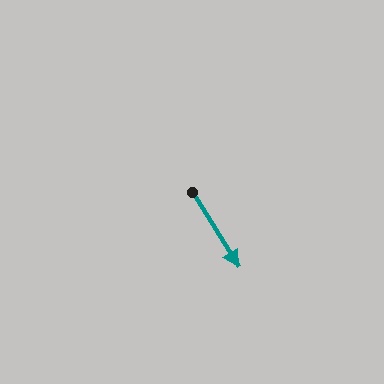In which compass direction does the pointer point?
Southeast.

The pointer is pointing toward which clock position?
Roughly 5 o'clock.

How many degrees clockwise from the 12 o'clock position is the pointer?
Approximately 148 degrees.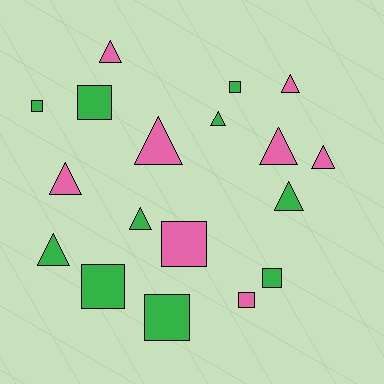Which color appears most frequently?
Green, with 10 objects.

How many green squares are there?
There are 6 green squares.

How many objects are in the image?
There are 18 objects.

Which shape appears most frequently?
Triangle, with 10 objects.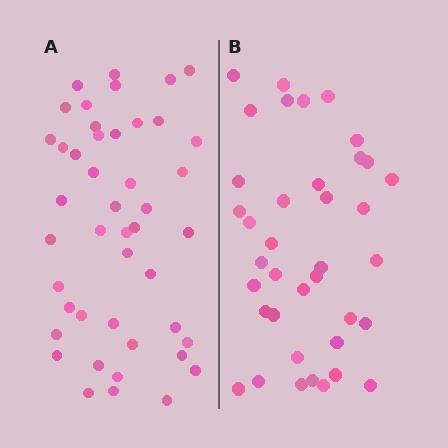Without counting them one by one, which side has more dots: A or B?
Region A (the left region) has more dots.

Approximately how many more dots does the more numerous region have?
Region A has roughly 8 or so more dots than region B.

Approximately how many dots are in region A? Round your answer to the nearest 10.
About 40 dots. (The exact count is 45, which rounds to 40.)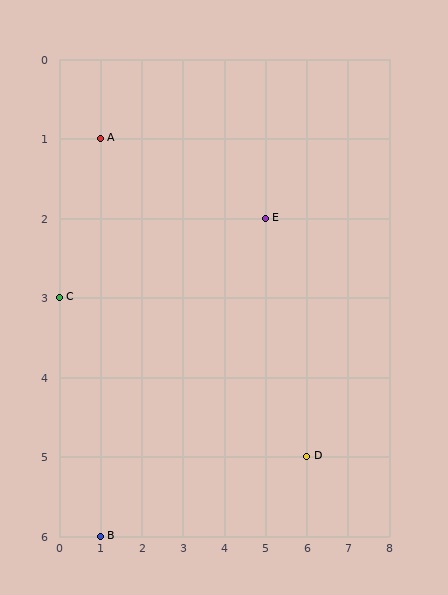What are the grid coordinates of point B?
Point B is at grid coordinates (1, 6).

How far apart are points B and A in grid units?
Points B and A are 5 rows apart.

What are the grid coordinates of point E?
Point E is at grid coordinates (5, 2).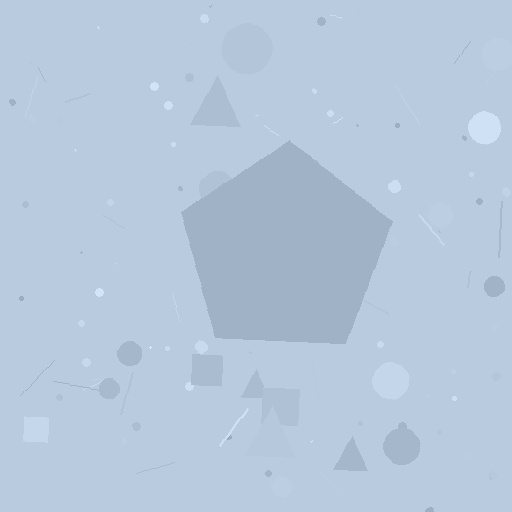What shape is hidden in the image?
A pentagon is hidden in the image.